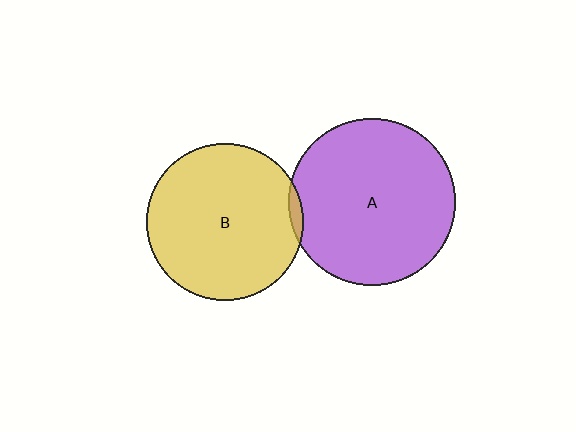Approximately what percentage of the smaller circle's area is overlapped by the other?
Approximately 5%.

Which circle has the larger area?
Circle A (purple).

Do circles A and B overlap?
Yes.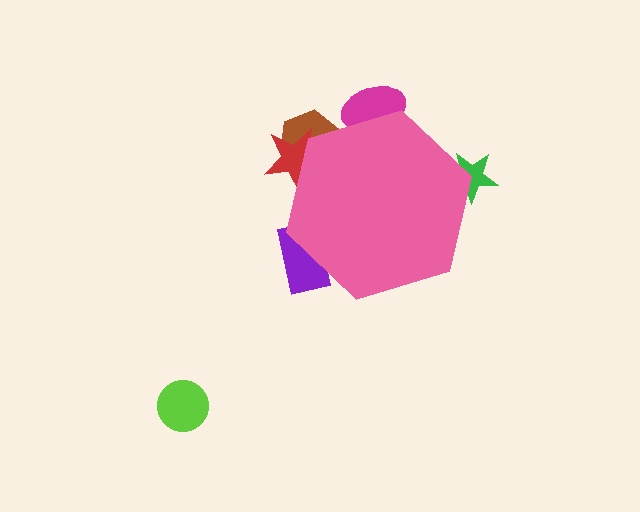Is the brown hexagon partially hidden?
Yes, the brown hexagon is partially hidden behind the pink hexagon.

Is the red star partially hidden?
Yes, the red star is partially hidden behind the pink hexagon.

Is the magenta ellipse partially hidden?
Yes, the magenta ellipse is partially hidden behind the pink hexagon.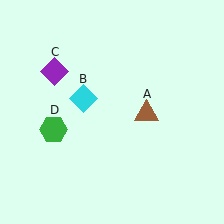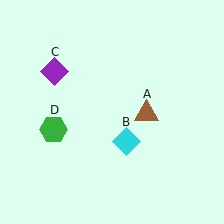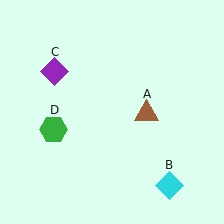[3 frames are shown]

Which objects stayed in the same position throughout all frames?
Brown triangle (object A) and purple diamond (object C) and green hexagon (object D) remained stationary.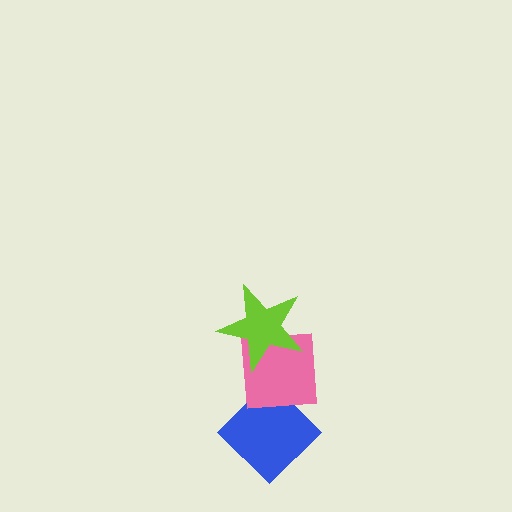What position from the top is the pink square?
The pink square is 2nd from the top.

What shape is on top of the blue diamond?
The pink square is on top of the blue diamond.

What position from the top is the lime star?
The lime star is 1st from the top.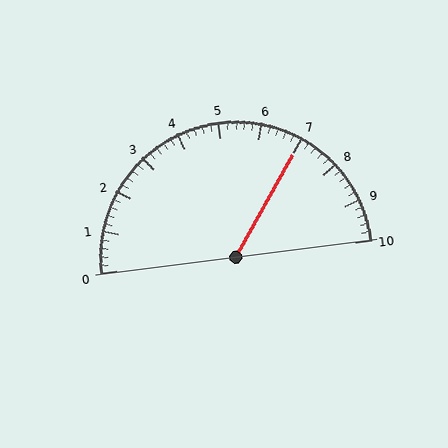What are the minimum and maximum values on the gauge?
The gauge ranges from 0 to 10.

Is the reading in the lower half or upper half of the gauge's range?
The reading is in the upper half of the range (0 to 10).